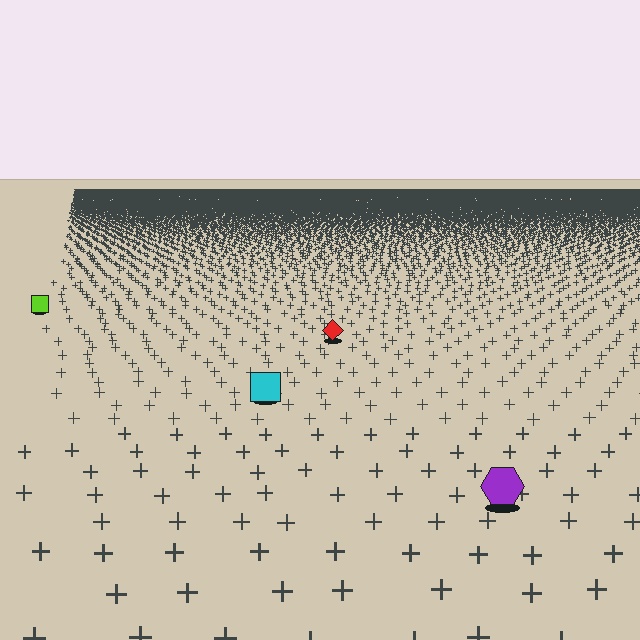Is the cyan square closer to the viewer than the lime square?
Yes. The cyan square is closer — you can tell from the texture gradient: the ground texture is coarser near it.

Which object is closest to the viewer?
The purple hexagon is closest. The texture marks near it are larger and more spread out.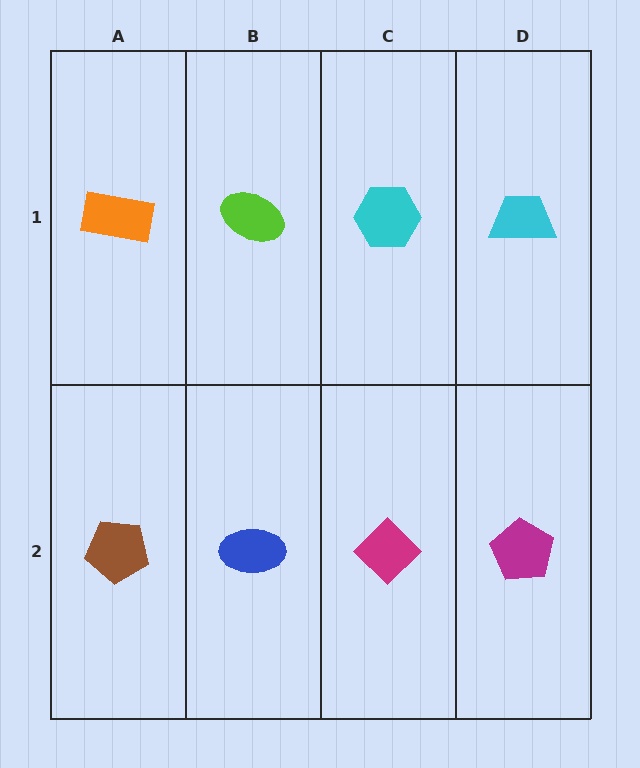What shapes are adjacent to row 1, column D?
A magenta pentagon (row 2, column D), a cyan hexagon (row 1, column C).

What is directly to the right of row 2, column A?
A blue ellipse.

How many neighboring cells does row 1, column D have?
2.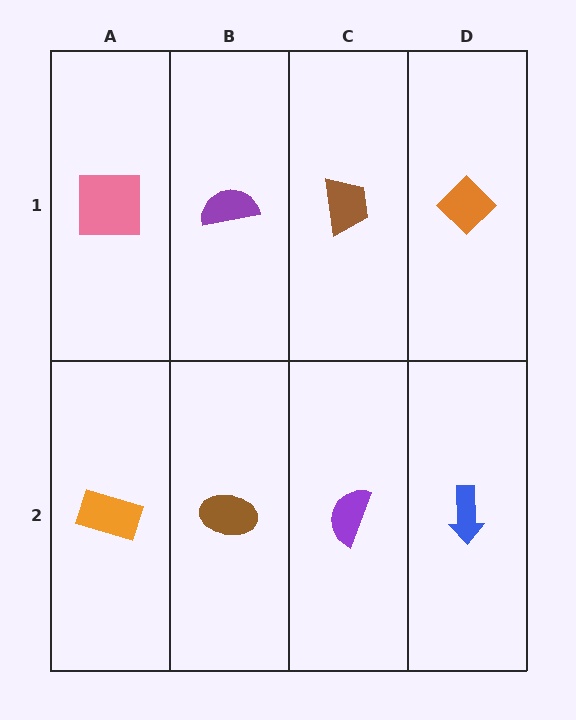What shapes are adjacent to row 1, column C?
A purple semicircle (row 2, column C), a purple semicircle (row 1, column B), an orange diamond (row 1, column D).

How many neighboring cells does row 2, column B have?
3.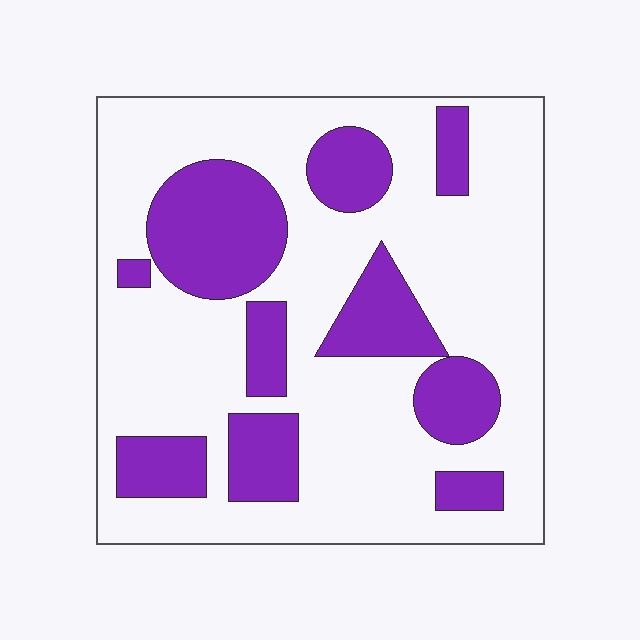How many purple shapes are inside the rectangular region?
10.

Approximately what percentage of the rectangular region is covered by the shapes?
Approximately 30%.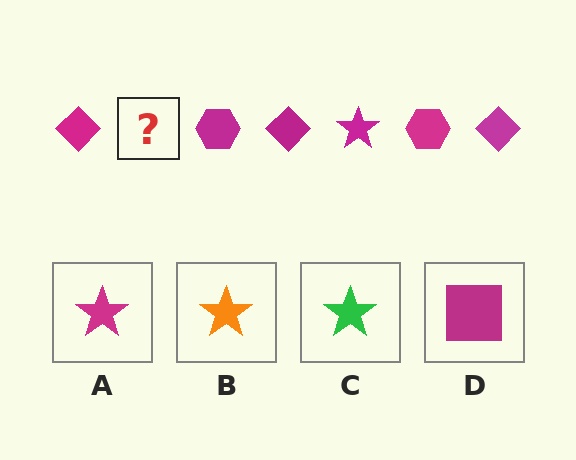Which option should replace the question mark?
Option A.